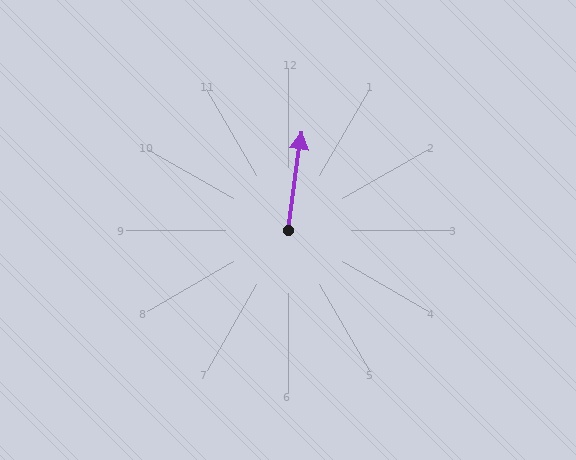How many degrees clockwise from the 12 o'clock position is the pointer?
Approximately 8 degrees.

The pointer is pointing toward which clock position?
Roughly 12 o'clock.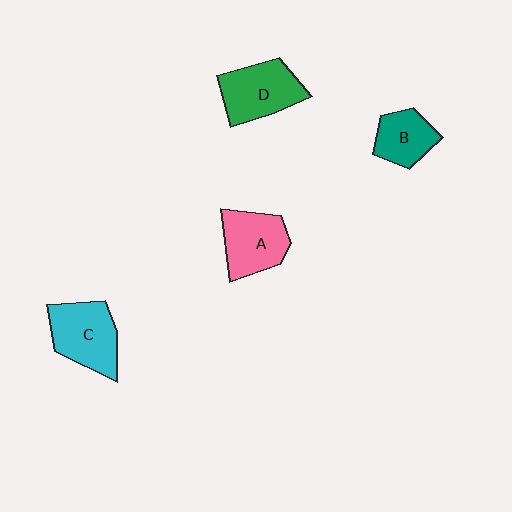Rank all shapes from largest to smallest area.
From largest to smallest: C (cyan), D (green), A (pink), B (teal).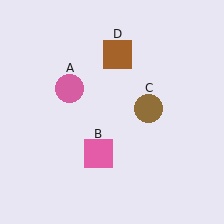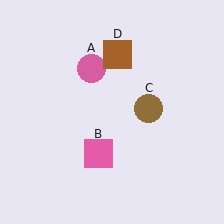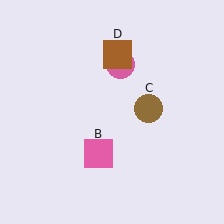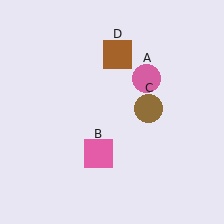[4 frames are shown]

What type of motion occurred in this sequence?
The pink circle (object A) rotated clockwise around the center of the scene.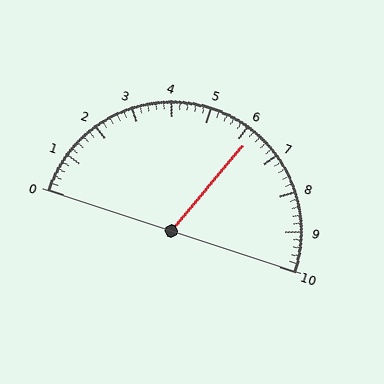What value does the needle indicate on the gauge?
The needle indicates approximately 6.2.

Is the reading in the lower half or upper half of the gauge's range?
The reading is in the upper half of the range (0 to 10).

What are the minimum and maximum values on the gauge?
The gauge ranges from 0 to 10.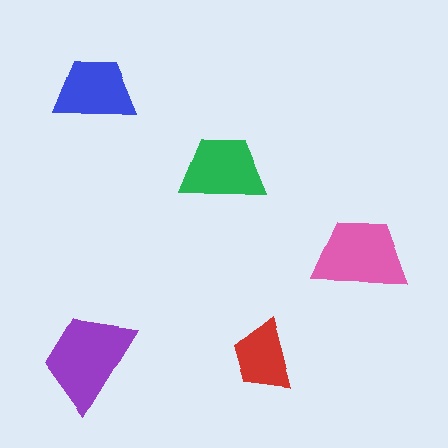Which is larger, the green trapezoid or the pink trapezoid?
The pink one.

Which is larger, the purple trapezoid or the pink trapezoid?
The purple one.